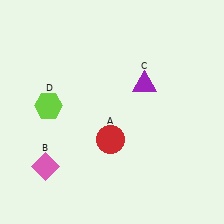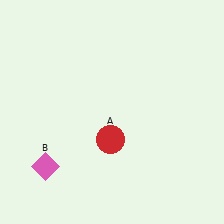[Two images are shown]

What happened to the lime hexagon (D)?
The lime hexagon (D) was removed in Image 2. It was in the top-left area of Image 1.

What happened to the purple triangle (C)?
The purple triangle (C) was removed in Image 2. It was in the top-right area of Image 1.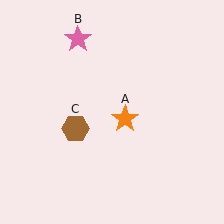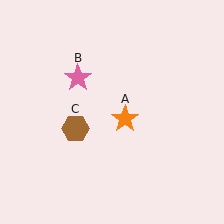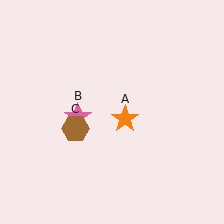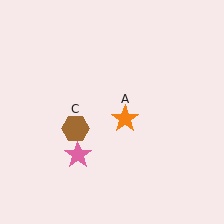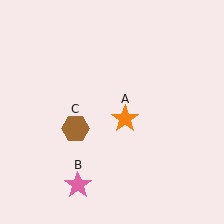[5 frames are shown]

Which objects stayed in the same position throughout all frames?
Orange star (object A) and brown hexagon (object C) remained stationary.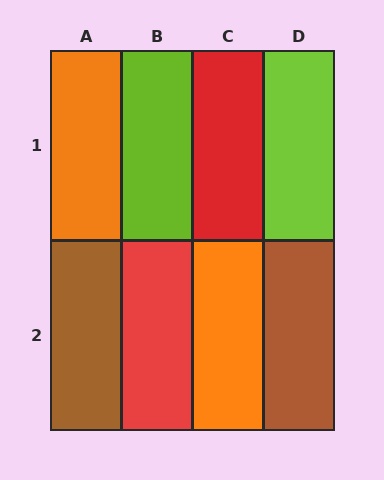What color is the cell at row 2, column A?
Brown.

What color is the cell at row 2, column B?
Red.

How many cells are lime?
2 cells are lime.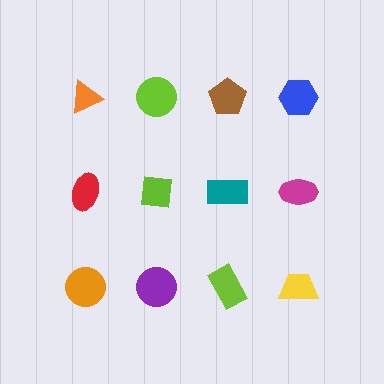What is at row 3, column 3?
A lime rectangle.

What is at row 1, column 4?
A blue hexagon.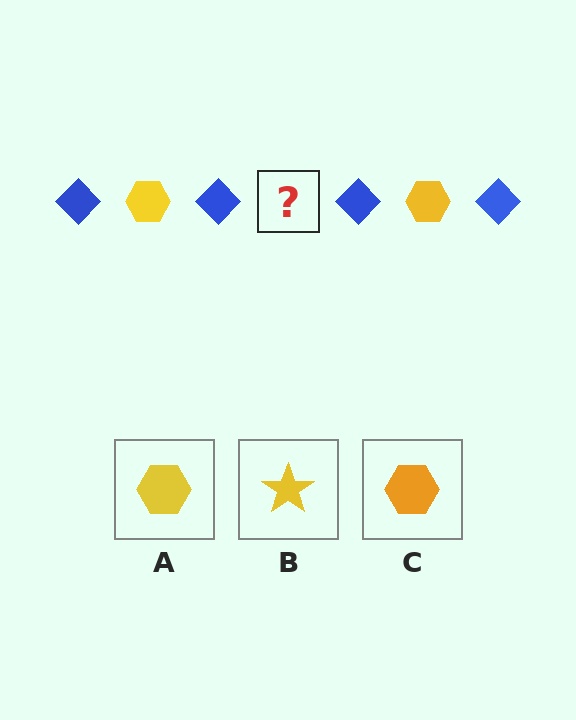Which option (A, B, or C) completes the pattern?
A.